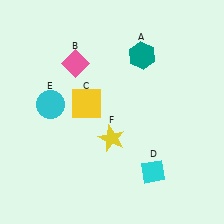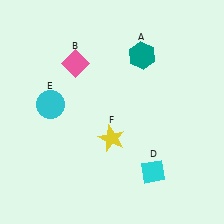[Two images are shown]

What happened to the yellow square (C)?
The yellow square (C) was removed in Image 2. It was in the top-left area of Image 1.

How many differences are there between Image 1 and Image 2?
There is 1 difference between the two images.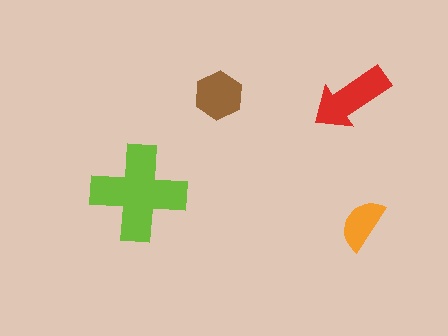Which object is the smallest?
The orange semicircle.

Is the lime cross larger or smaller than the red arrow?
Larger.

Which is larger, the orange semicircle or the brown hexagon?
The brown hexagon.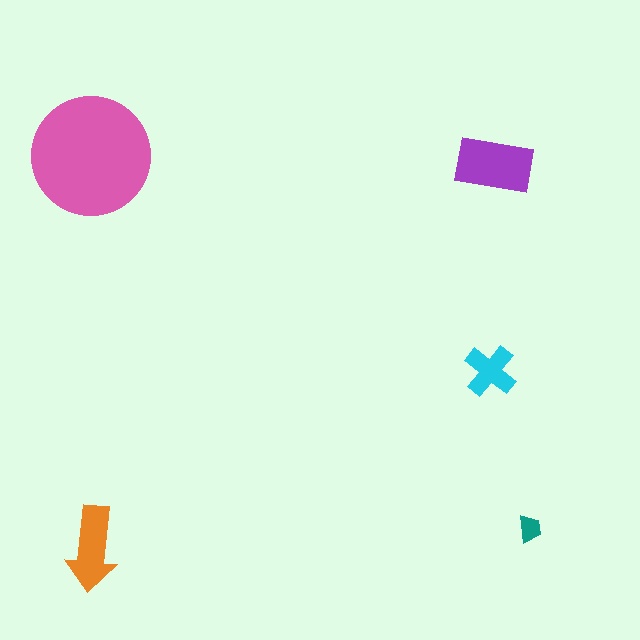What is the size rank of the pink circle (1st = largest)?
1st.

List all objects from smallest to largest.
The teal trapezoid, the cyan cross, the orange arrow, the purple rectangle, the pink circle.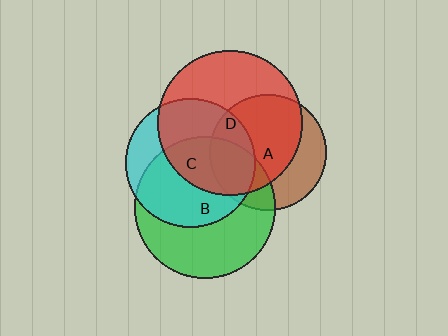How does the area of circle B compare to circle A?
Approximately 1.5 times.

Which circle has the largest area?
Circle D (red).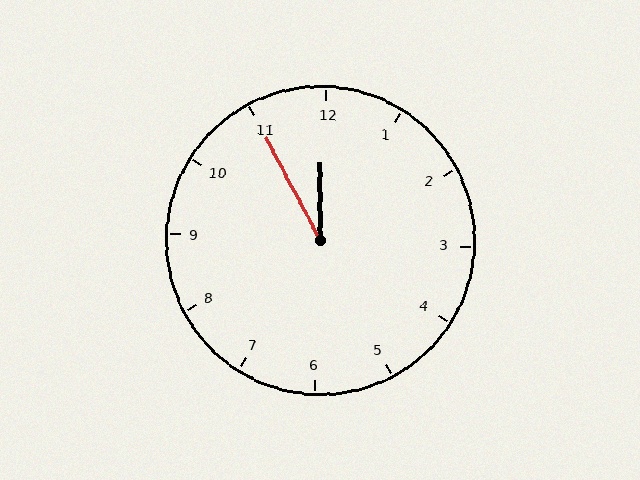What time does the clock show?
11:55.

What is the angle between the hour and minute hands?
Approximately 28 degrees.